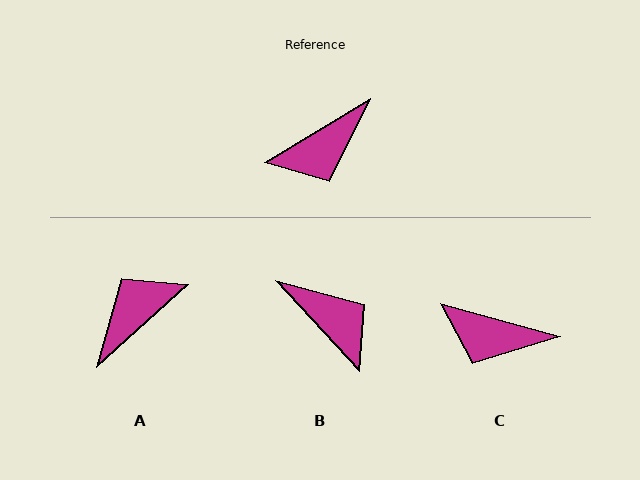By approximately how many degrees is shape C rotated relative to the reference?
Approximately 46 degrees clockwise.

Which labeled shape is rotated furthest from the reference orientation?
A, about 169 degrees away.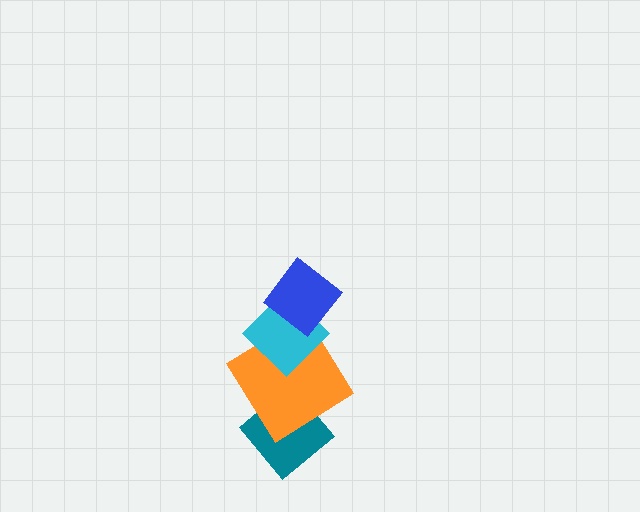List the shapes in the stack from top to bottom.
From top to bottom: the blue diamond, the cyan diamond, the orange diamond, the teal diamond.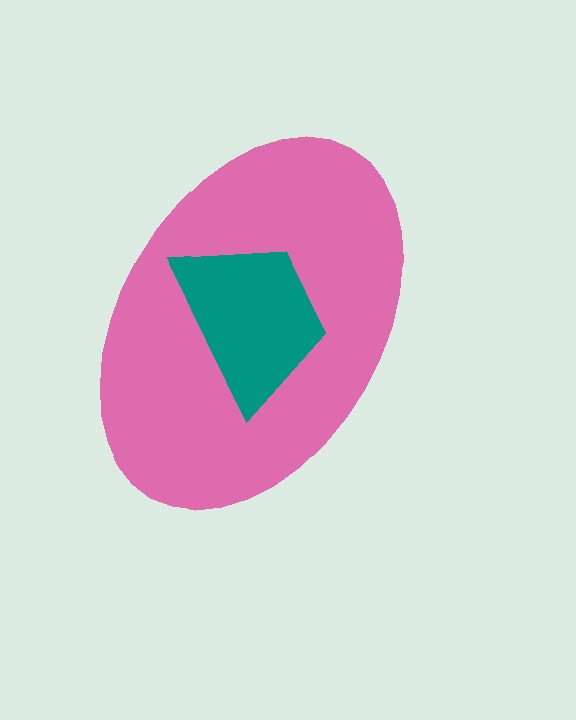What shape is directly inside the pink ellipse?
The teal trapezoid.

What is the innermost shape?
The teal trapezoid.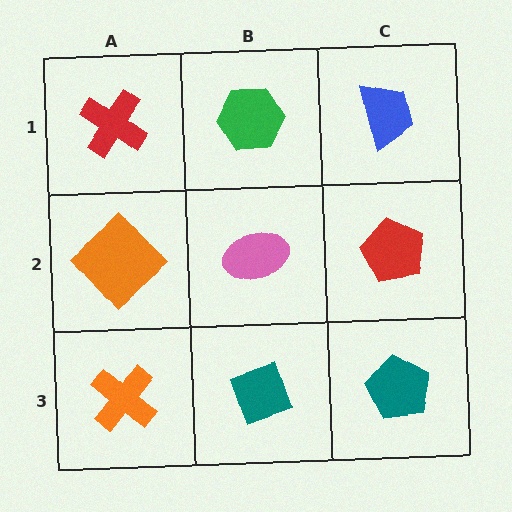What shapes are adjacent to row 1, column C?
A red pentagon (row 2, column C), a green hexagon (row 1, column B).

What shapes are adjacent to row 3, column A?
An orange diamond (row 2, column A), a teal diamond (row 3, column B).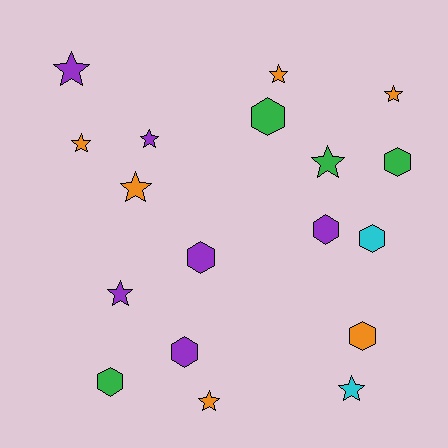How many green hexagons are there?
There are 3 green hexagons.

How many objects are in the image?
There are 18 objects.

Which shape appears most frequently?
Star, with 10 objects.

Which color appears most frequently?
Orange, with 6 objects.